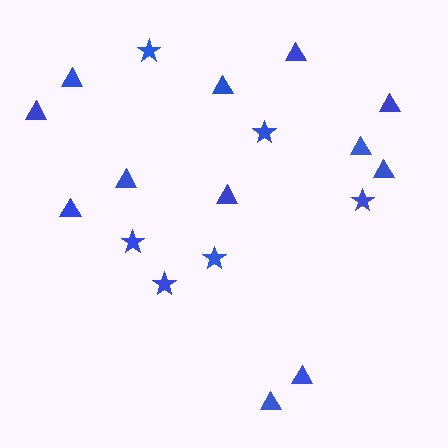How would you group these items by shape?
There are 2 groups: one group of stars (6) and one group of triangles (12).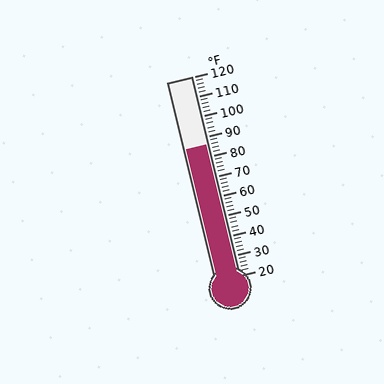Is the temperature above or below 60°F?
The temperature is above 60°F.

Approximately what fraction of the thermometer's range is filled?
The thermometer is filled to approximately 65% of its range.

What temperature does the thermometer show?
The thermometer shows approximately 86°F.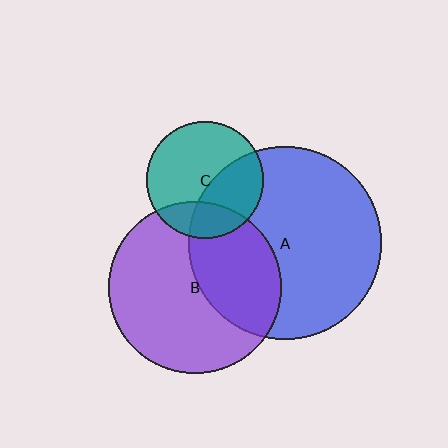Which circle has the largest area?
Circle A (blue).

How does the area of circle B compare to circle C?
Approximately 2.2 times.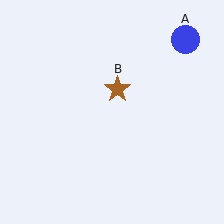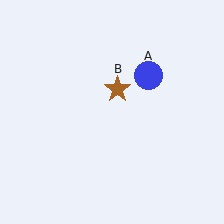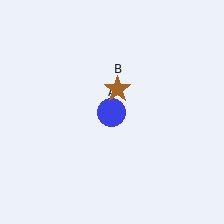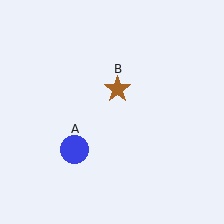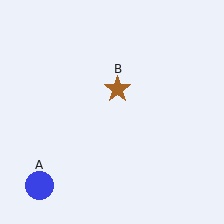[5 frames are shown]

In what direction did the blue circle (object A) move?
The blue circle (object A) moved down and to the left.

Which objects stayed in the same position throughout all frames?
Brown star (object B) remained stationary.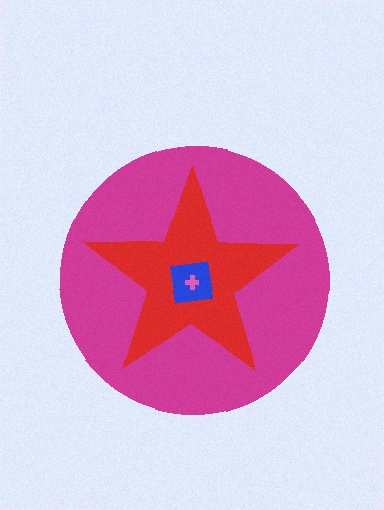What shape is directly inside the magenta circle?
The red star.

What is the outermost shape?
The magenta circle.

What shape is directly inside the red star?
The blue square.